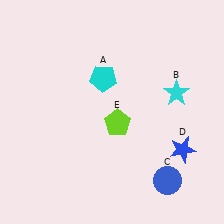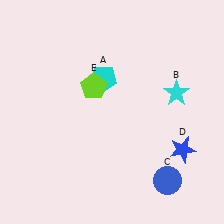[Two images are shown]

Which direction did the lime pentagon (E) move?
The lime pentagon (E) moved up.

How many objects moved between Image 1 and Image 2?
1 object moved between the two images.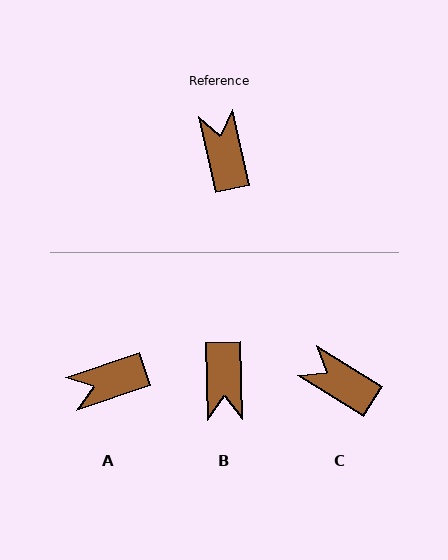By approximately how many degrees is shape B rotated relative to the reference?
Approximately 170 degrees counter-clockwise.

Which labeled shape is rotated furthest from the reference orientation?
B, about 170 degrees away.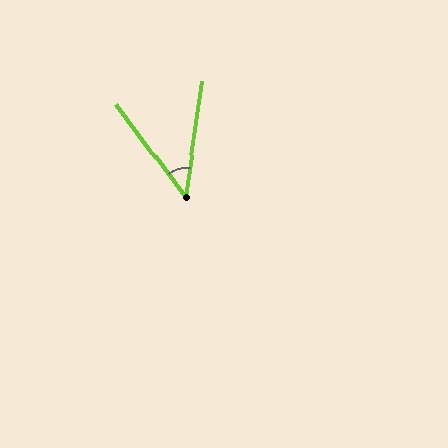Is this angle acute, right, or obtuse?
It is acute.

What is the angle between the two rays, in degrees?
Approximately 44 degrees.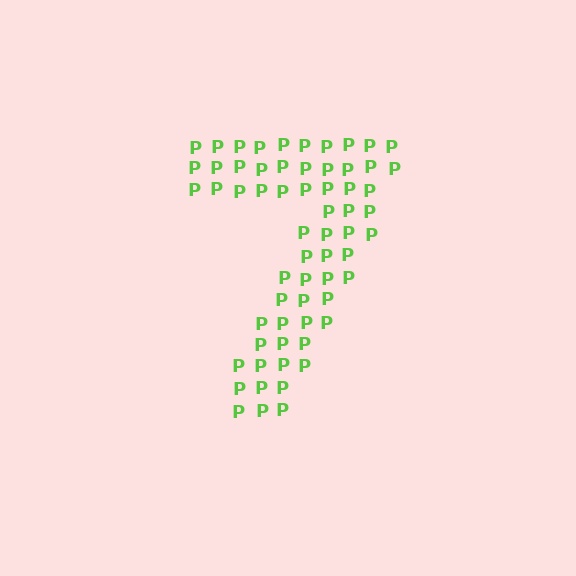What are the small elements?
The small elements are letter P's.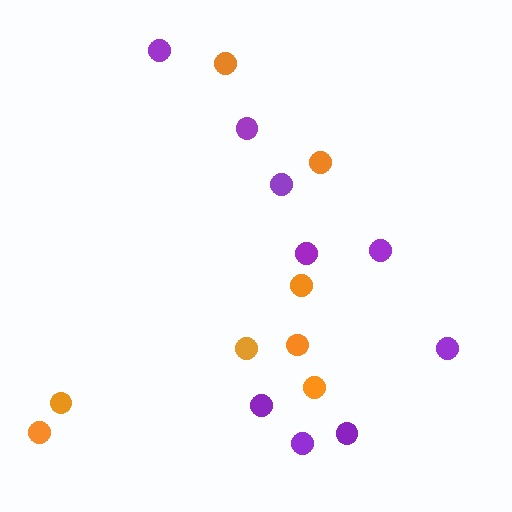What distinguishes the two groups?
There are 2 groups: one group of purple circles (9) and one group of orange circles (8).